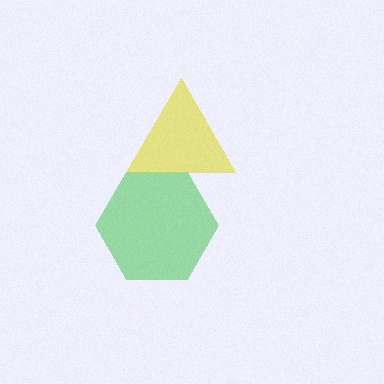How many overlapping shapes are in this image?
There are 2 overlapping shapes in the image.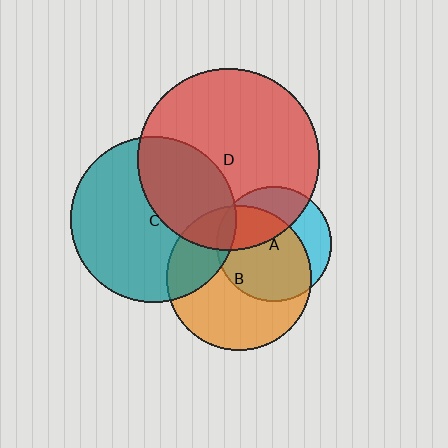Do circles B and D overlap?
Yes.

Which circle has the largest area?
Circle D (red).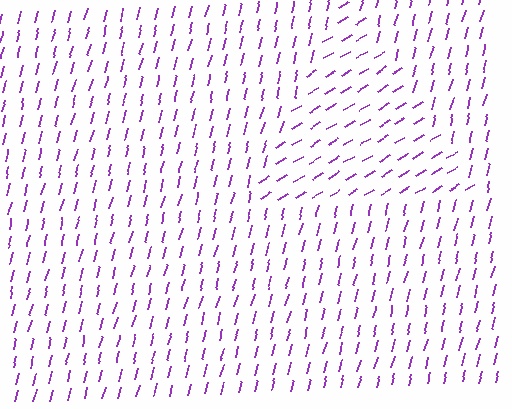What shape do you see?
I see a triangle.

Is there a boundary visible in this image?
Yes, there is a texture boundary formed by a change in line orientation.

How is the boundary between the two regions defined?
The boundary is defined purely by a change in line orientation (approximately 45 degrees difference). All lines are the same color and thickness.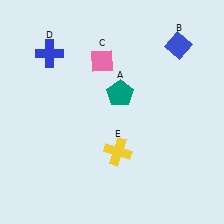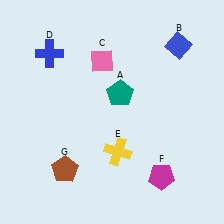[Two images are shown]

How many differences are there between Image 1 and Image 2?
There are 2 differences between the two images.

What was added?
A magenta pentagon (F), a brown pentagon (G) were added in Image 2.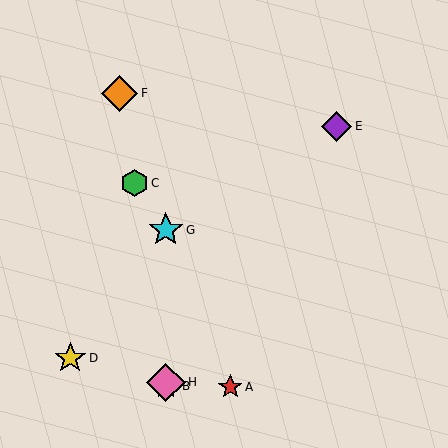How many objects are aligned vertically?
3 objects (B, G, H) are aligned vertically.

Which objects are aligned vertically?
Objects B, G, H are aligned vertically.